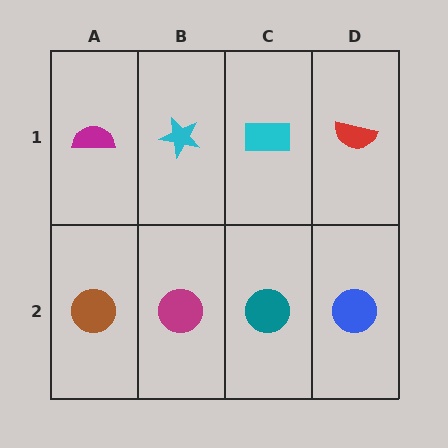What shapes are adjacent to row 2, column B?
A cyan star (row 1, column B), a brown circle (row 2, column A), a teal circle (row 2, column C).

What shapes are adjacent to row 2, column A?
A magenta semicircle (row 1, column A), a magenta circle (row 2, column B).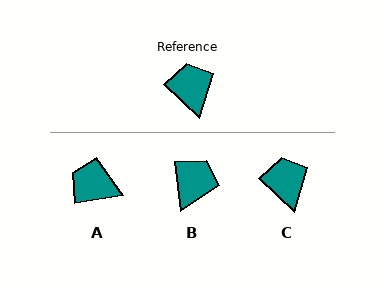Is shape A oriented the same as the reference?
No, it is off by about 52 degrees.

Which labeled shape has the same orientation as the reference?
C.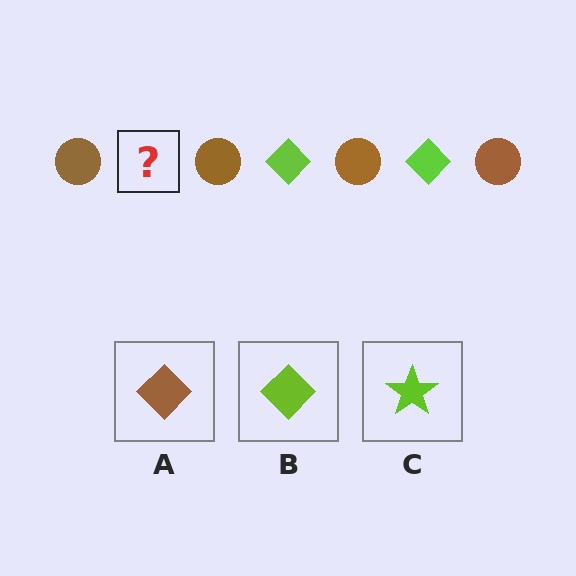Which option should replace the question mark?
Option B.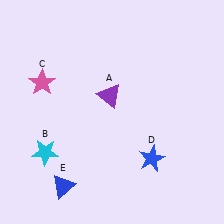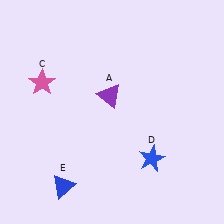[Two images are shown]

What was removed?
The cyan star (B) was removed in Image 2.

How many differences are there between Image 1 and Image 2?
There is 1 difference between the two images.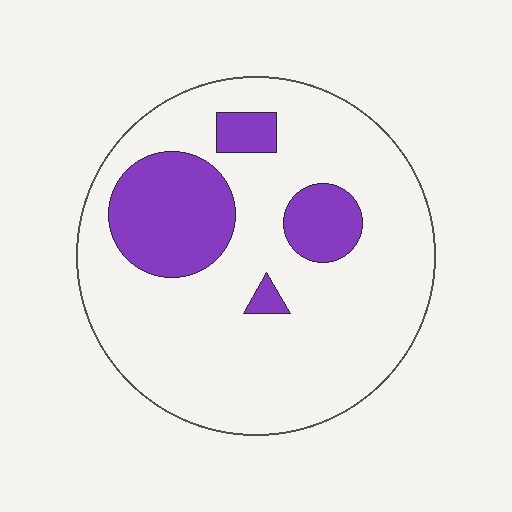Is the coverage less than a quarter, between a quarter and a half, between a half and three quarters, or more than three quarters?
Less than a quarter.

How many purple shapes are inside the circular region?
4.